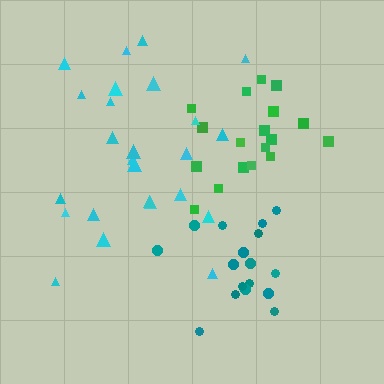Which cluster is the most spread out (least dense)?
Cyan.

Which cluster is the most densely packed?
Green.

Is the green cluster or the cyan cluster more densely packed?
Green.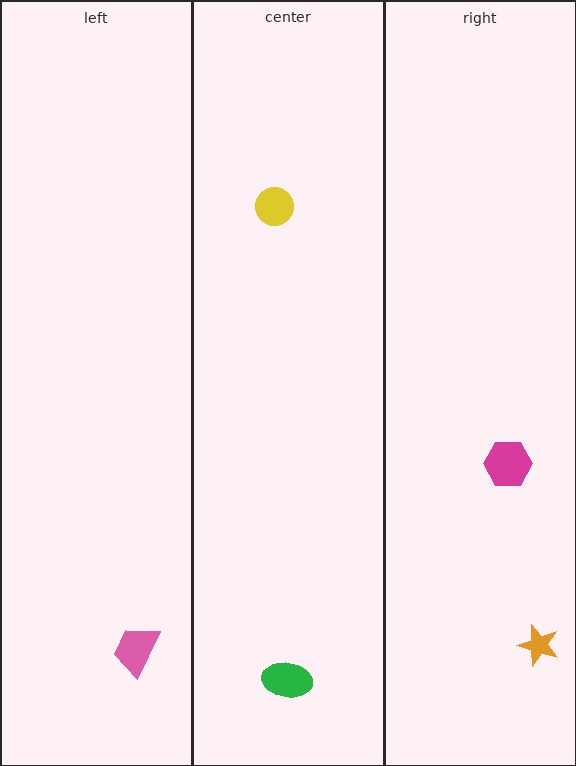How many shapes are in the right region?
2.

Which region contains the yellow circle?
The center region.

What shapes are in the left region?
The pink trapezoid.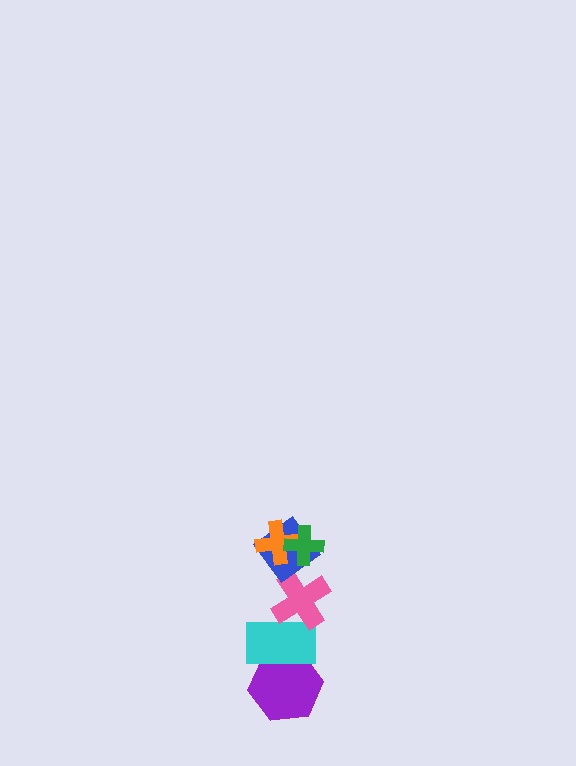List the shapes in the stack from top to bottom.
From top to bottom: the green cross, the orange cross, the blue diamond, the pink cross, the cyan rectangle, the purple hexagon.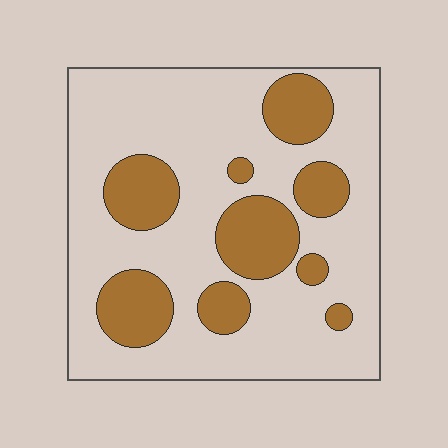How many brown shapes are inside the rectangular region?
9.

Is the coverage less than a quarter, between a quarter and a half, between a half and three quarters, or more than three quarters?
Between a quarter and a half.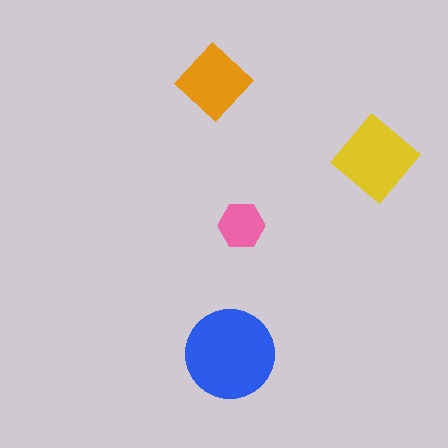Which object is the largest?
The blue circle.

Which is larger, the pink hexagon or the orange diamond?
The orange diamond.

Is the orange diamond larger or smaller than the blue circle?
Smaller.